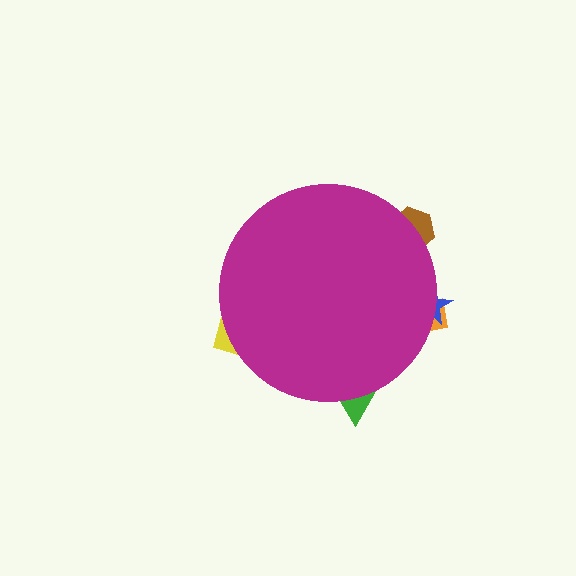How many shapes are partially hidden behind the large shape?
5 shapes are partially hidden.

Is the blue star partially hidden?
Yes, the blue star is partially hidden behind the magenta circle.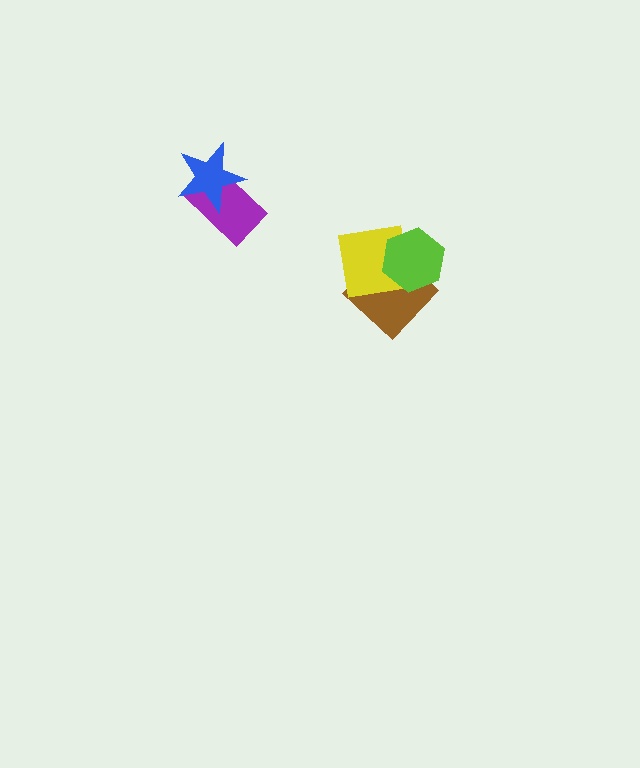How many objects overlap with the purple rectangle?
1 object overlaps with the purple rectangle.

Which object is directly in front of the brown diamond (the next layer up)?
The yellow square is directly in front of the brown diamond.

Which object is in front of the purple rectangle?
The blue star is in front of the purple rectangle.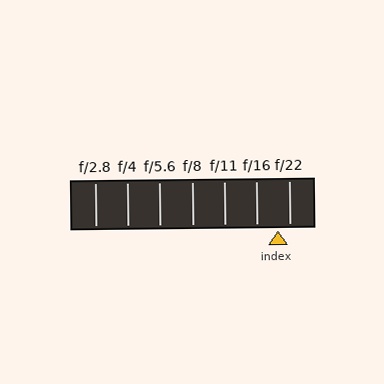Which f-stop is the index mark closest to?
The index mark is closest to f/22.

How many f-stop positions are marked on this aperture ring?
There are 7 f-stop positions marked.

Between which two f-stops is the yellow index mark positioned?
The index mark is between f/16 and f/22.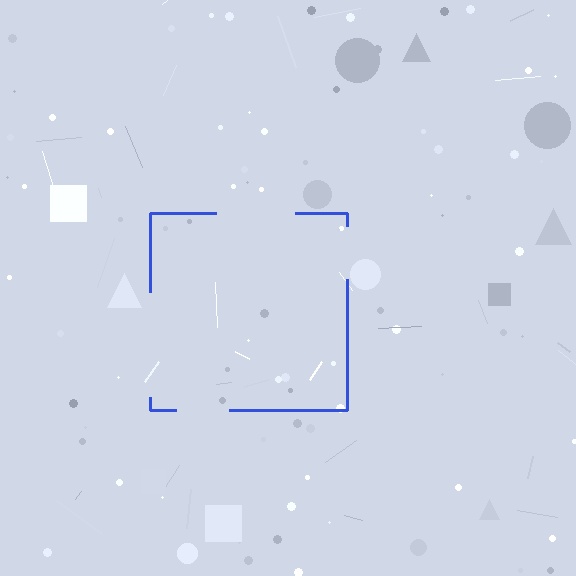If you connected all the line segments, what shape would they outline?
They would outline a square.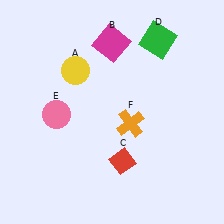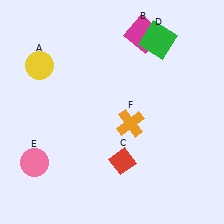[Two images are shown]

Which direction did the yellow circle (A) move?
The yellow circle (A) moved left.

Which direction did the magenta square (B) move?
The magenta square (B) moved right.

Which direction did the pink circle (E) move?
The pink circle (E) moved down.